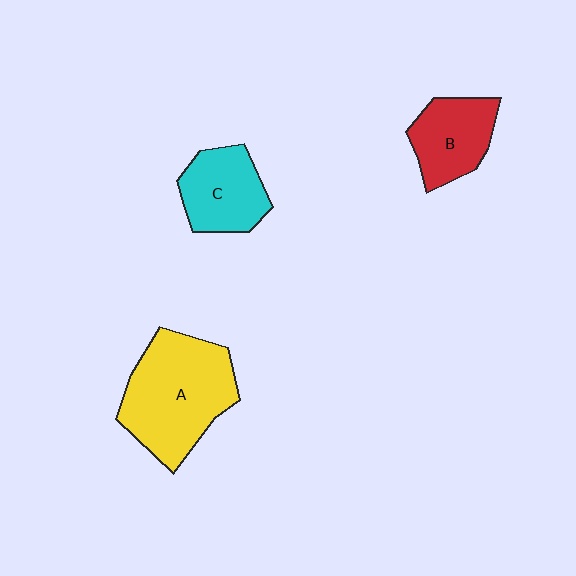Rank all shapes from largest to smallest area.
From largest to smallest: A (yellow), C (cyan), B (red).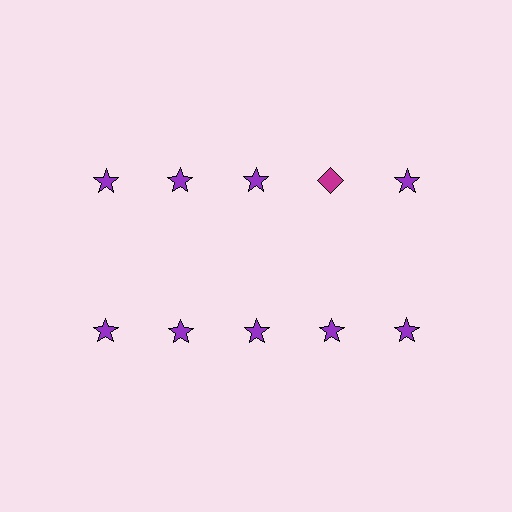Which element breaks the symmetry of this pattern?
The magenta diamond in the top row, second from right column breaks the symmetry. All other shapes are purple stars.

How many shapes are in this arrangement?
There are 10 shapes arranged in a grid pattern.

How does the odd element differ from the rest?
It differs in both color (magenta instead of purple) and shape (diamond instead of star).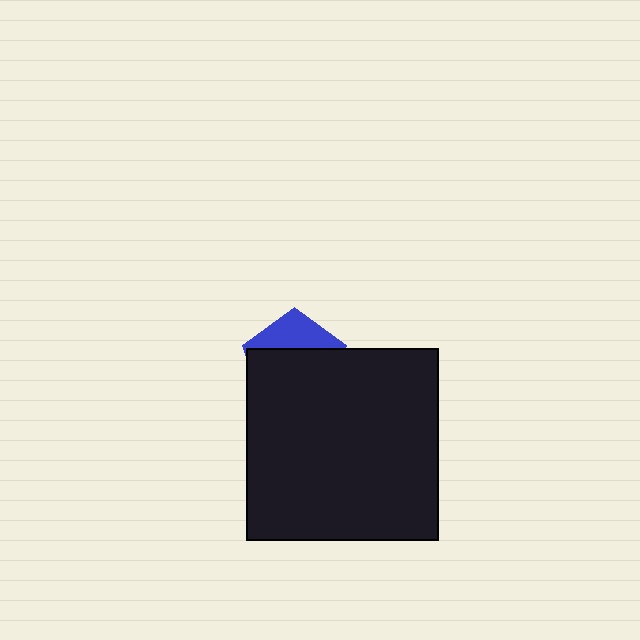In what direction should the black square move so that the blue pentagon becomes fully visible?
The black square should move down. That is the shortest direction to clear the overlap and leave the blue pentagon fully visible.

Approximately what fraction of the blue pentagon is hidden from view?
Roughly 69% of the blue pentagon is hidden behind the black square.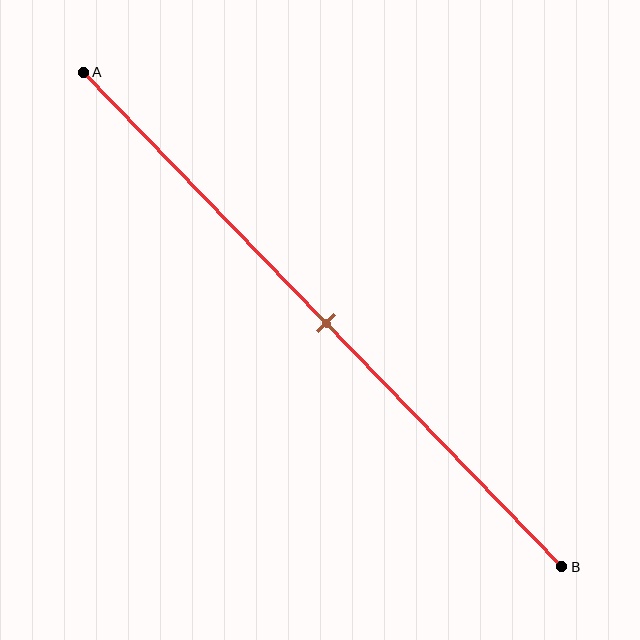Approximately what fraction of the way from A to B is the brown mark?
The brown mark is approximately 50% of the way from A to B.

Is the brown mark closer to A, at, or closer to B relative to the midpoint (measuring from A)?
The brown mark is approximately at the midpoint of segment AB.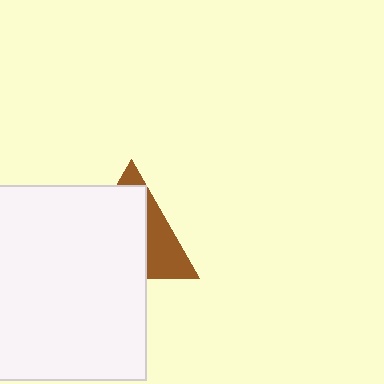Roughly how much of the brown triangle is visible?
A small part of it is visible (roughly 34%).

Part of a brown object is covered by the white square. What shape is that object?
It is a triangle.